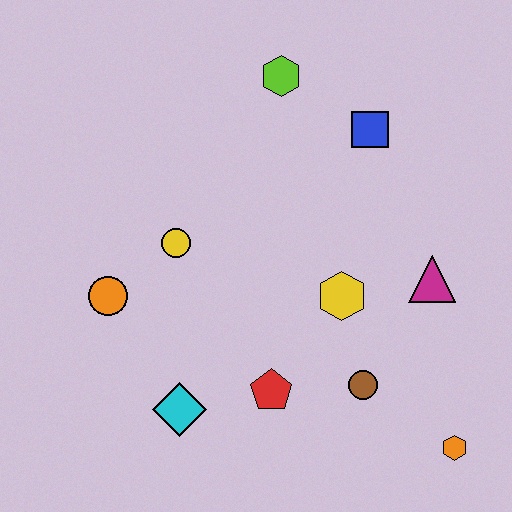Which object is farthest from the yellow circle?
The orange hexagon is farthest from the yellow circle.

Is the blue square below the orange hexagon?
No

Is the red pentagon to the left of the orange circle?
No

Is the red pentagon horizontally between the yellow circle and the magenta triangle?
Yes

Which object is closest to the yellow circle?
The orange circle is closest to the yellow circle.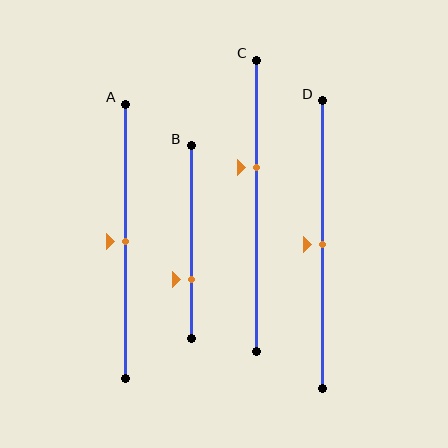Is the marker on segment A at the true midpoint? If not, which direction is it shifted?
Yes, the marker on segment A is at the true midpoint.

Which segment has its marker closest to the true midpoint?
Segment A has its marker closest to the true midpoint.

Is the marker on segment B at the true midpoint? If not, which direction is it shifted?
No, the marker on segment B is shifted downward by about 19% of the segment length.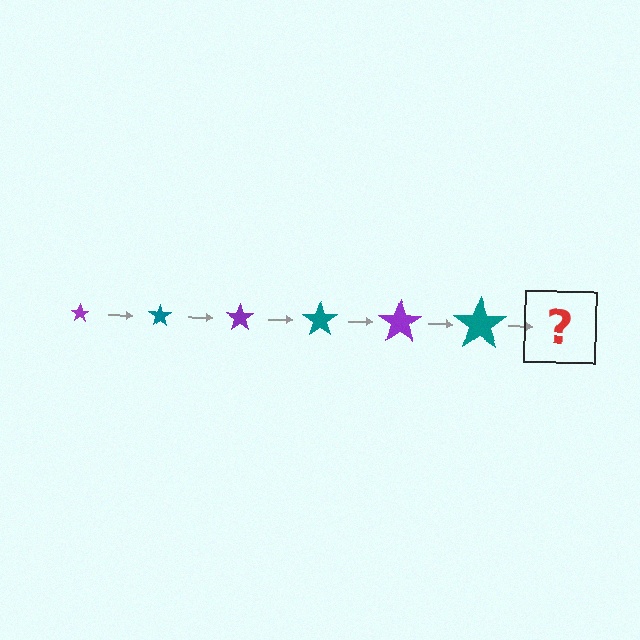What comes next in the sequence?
The next element should be a purple star, larger than the previous one.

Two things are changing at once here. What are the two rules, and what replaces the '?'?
The two rules are that the star grows larger each step and the color cycles through purple and teal. The '?' should be a purple star, larger than the previous one.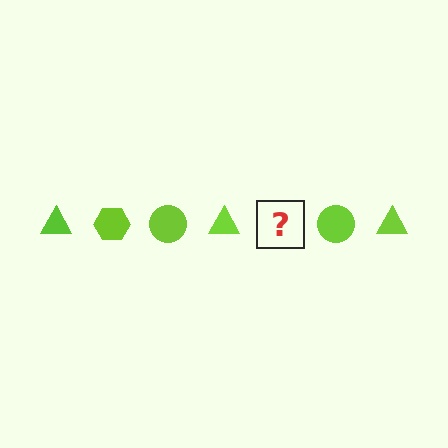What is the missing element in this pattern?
The missing element is a lime hexagon.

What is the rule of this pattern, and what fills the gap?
The rule is that the pattern cycles through triangle, hexagon, circle shapes in lime. The gap should be filled with a lime hexagon.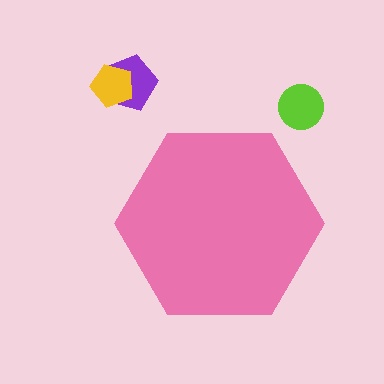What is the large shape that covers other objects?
A pink hexagon.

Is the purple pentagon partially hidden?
No, the purple pentagon is fully visible.